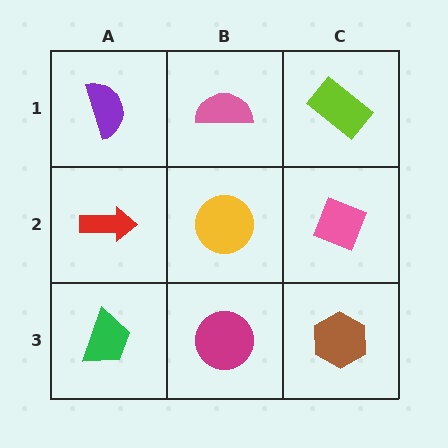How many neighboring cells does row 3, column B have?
3.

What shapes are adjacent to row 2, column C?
A lime rectangle (row 1, column C), a brown hexagon (row 3, column C), a yellow circle (row 2, column B).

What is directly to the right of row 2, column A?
A yellow circle.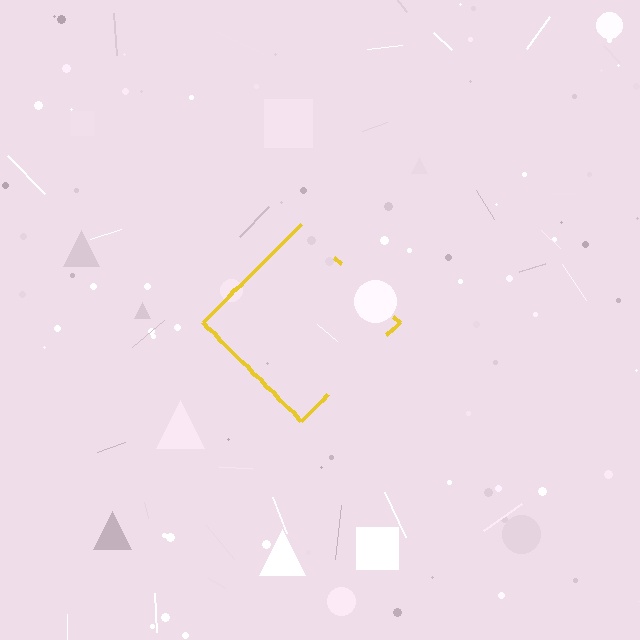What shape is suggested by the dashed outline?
The dashed outline suggests a diamond.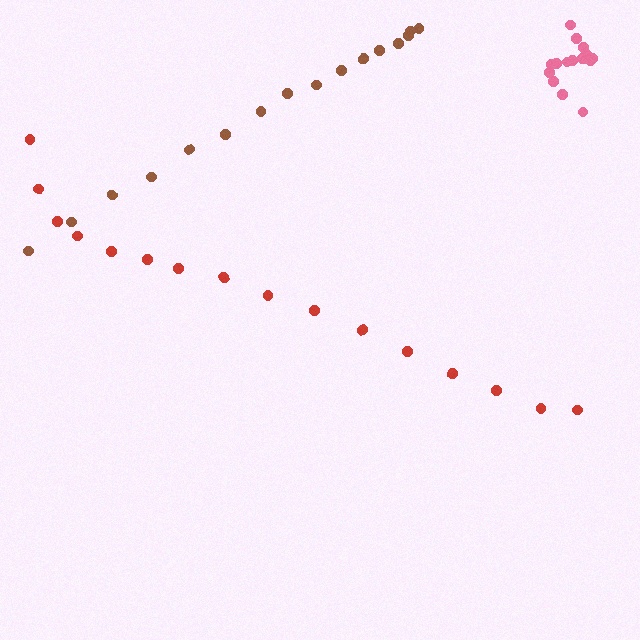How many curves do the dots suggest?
There are 3 distinct paths.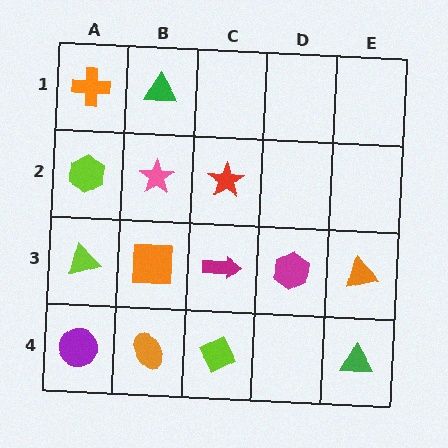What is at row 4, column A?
A purple circle.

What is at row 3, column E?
An orange triangle.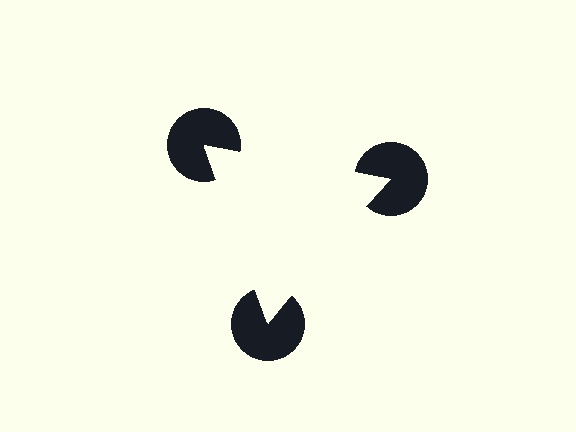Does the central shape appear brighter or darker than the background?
It typically appears slightly brighter than the background, even though no actual brightness change is drawn.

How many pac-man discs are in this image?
There are 3 — one at each vertex of the illusory triangle.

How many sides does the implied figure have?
3 sides.